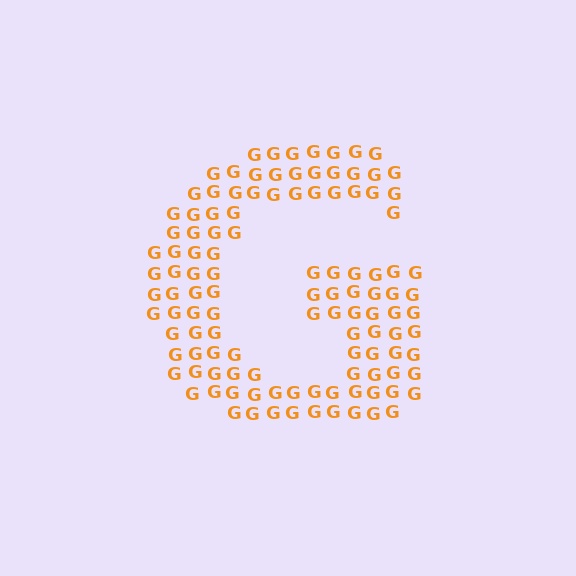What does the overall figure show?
The overall figure shows the letter G.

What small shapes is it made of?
It is made of small letter G's.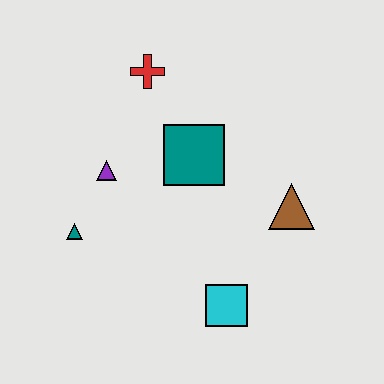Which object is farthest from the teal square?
The cyan square is farthest from the teal square.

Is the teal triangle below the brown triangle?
Yes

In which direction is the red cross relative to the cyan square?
The red cross is above the cyan square.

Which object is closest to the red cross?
The teal square is closest to the red cross.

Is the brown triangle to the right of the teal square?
Yes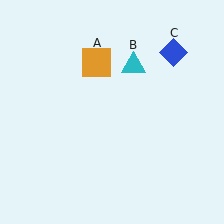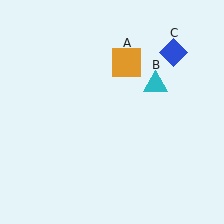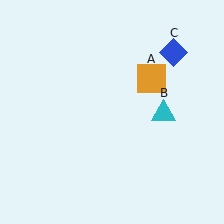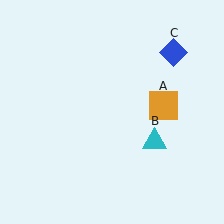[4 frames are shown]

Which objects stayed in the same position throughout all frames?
Blue diamond (object C) remained stationary.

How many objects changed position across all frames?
2 objects changed position: orange square (object A), cyan triangle (object B).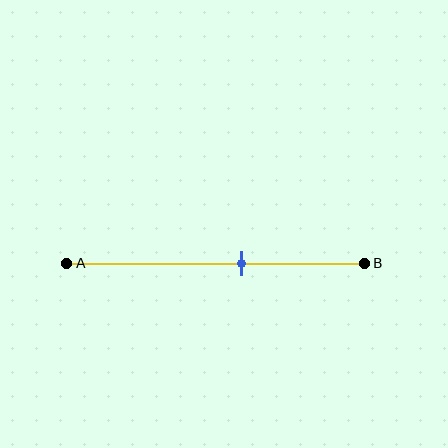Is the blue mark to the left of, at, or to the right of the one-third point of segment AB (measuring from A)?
The blue mark is to the right of the one-third point of segment AB.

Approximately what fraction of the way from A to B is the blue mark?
The blue mark is approximately 60% of the way from A to B.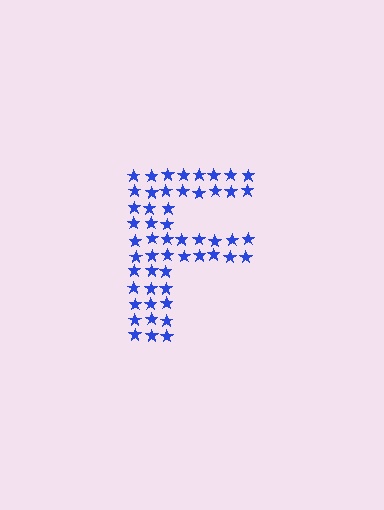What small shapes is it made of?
It is made of small stars.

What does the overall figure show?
The overall figure shows the letter F.